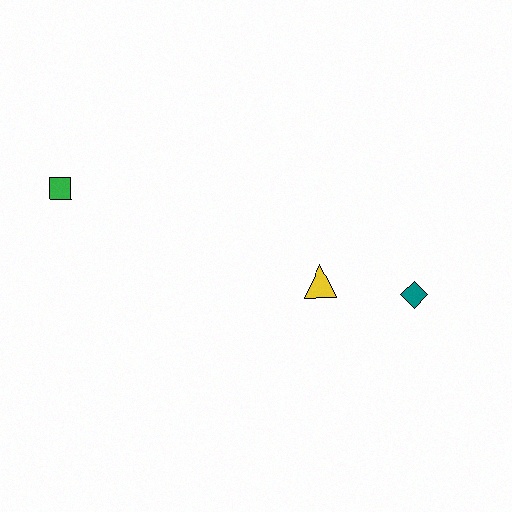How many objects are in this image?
There are 3 objects.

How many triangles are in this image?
There is 1 triangle.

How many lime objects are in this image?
There are no lime objects.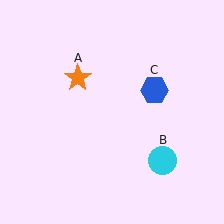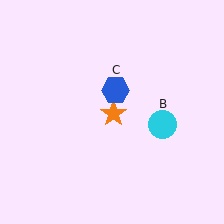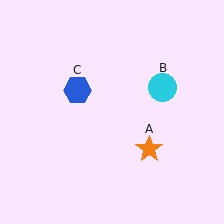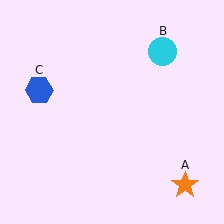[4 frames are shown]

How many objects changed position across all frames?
3 objects changed position: orange star (object A), cyan circle (object B), blue hexagon (object C).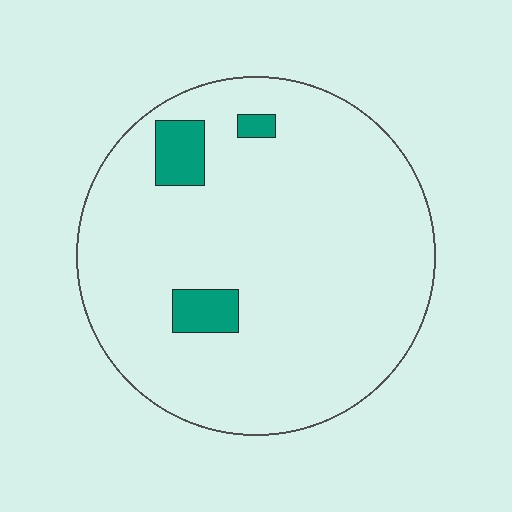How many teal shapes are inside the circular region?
3.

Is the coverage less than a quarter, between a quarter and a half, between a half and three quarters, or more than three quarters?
Less than a quarter.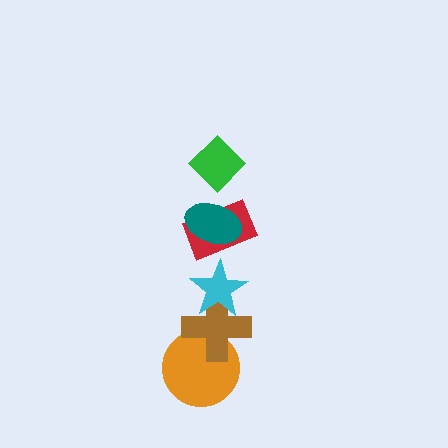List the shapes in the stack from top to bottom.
From top to bottom: the green diamond, the teal ellipse, the red rectangle, the cyan star, the brown cross, the orange circle.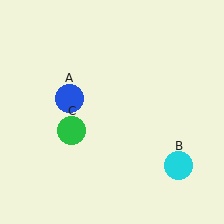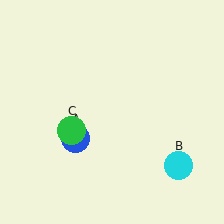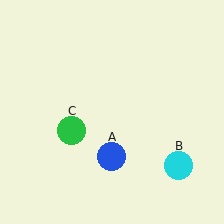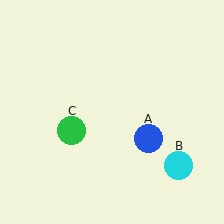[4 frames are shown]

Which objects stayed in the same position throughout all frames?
Cyan circle (object B) and green circle (object C) remained stationary.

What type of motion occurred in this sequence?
The blue circle (object A) rotated counterclockwise around the center of the scene.